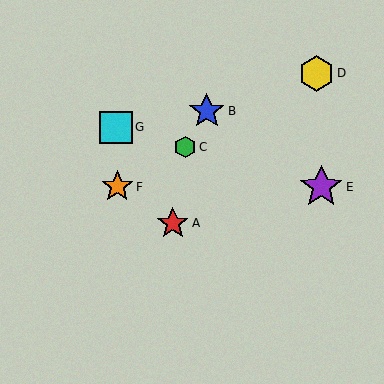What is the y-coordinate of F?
Object F is at y≈187.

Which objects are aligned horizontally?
Objects E, F are aligned horizontally.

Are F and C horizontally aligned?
No, F is at y≈187 and C is at y≈147.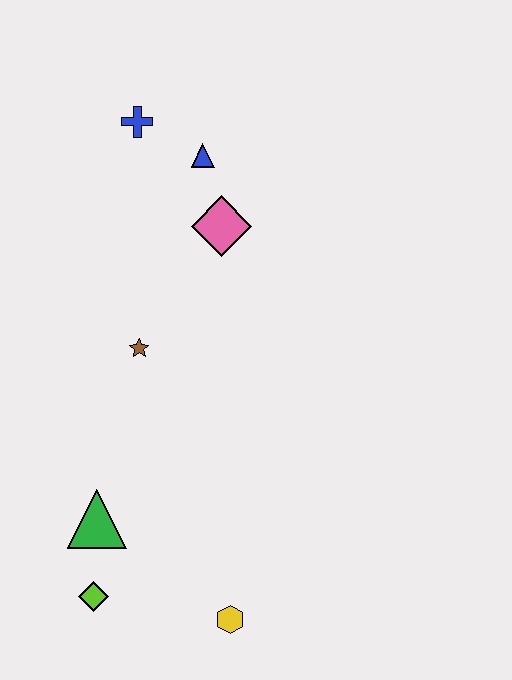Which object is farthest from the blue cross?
The yellow hexagon is farthest from the blue cross.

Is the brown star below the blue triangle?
Yes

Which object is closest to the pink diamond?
The blue triangle is closest to the pink diamond.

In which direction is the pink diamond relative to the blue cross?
The pink diamond is below the blue cross.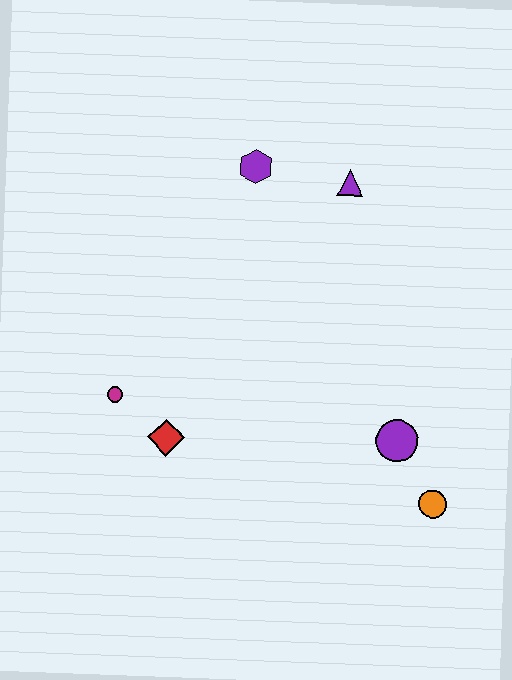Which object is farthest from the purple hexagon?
The orange circle is farthest from the purple hexagon.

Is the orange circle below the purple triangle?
Yes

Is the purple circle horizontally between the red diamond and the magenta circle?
No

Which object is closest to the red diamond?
The magenta circle is closest to the red diamond.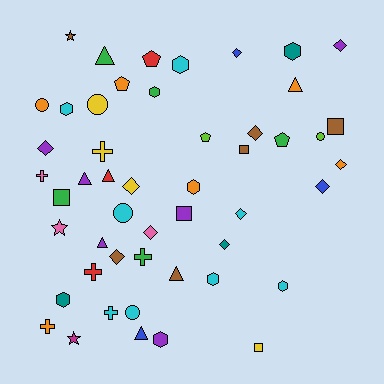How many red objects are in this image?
There are 3 red objects.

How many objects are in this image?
There are 50 objects.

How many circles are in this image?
There are 5 circles.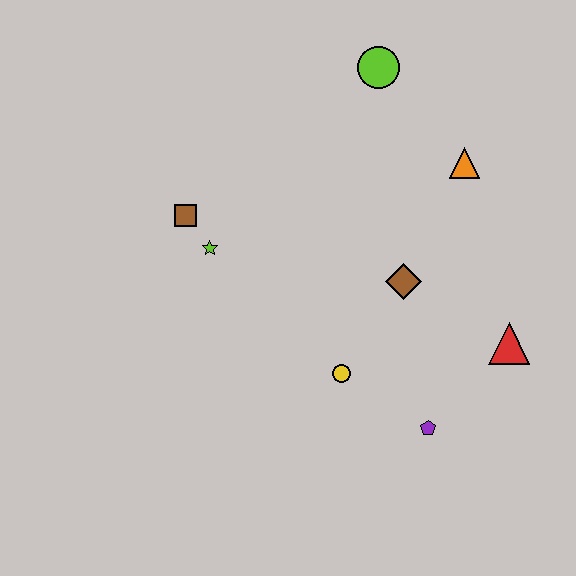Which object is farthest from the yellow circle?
The lime circle is farthest from the yellow circle.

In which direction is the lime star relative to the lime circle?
The lime star is below the lime circle.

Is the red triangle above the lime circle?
No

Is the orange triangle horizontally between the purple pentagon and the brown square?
No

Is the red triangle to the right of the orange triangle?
Yes